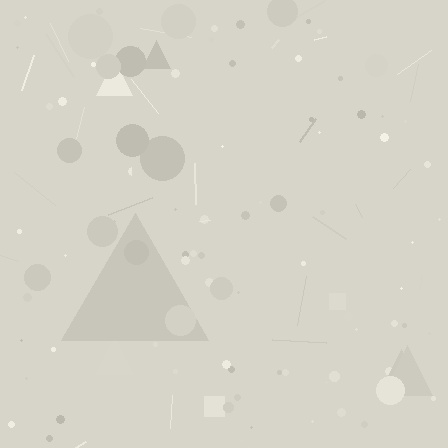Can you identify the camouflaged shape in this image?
The camouflaged shape is a triangle.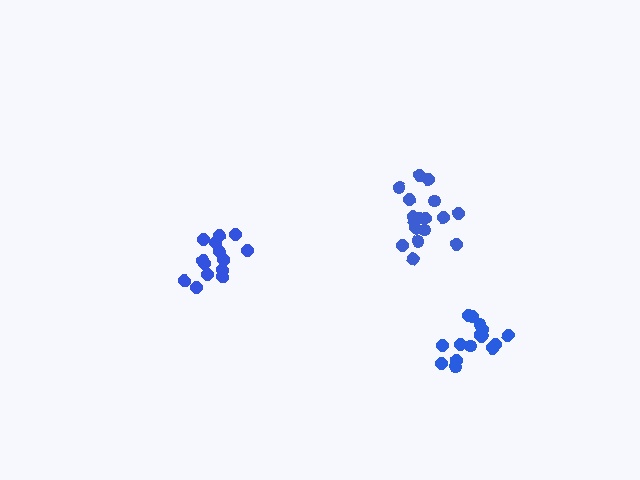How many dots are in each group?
Group 1: 15 dots, Group 2: 15 dots, Group 3: 17 dots (47 total).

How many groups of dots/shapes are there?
There are 3 groups.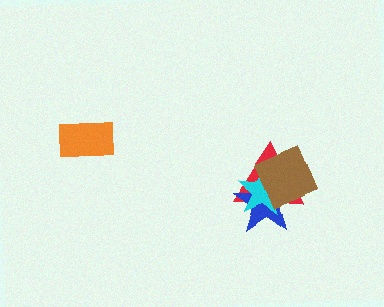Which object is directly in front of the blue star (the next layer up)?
The cyan star is directly in front of the blue star.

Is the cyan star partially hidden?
Yes, it is partially covered by another shape.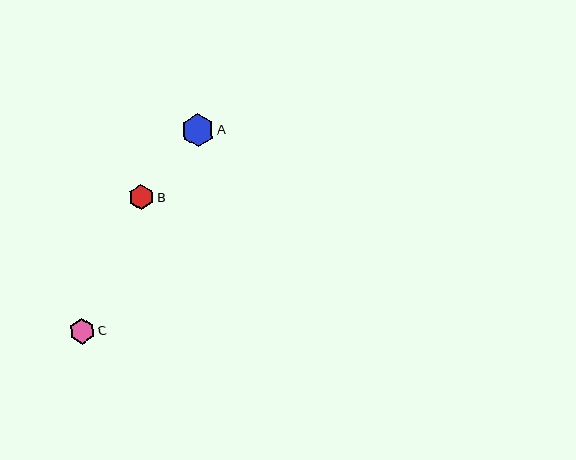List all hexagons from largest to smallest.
From largest to smallest: A, C, B.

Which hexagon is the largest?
Hexagon A is the largest with a size of approximately 33 pixels.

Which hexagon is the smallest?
Hexagon B is the smallest with a size of approximately 25 pixels.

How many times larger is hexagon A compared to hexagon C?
Hexagon A is approximately 1.3 times the size of hexagon C.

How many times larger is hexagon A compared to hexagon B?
Hexagon A is approximately 1.3 times the size of hexagon B.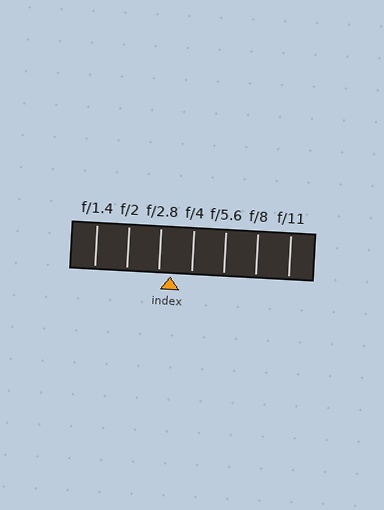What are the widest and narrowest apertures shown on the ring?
The widest aperture shown is f/1.4 and the narrowest is f/11.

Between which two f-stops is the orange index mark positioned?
The index mark is between f/2.8 and f/4.